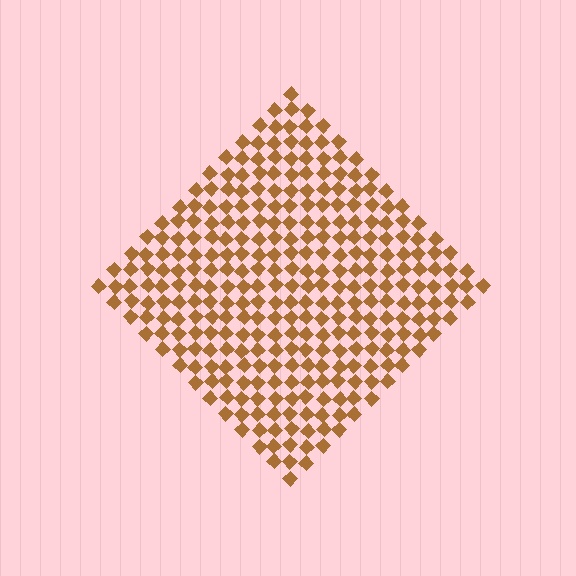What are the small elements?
The small elements are diamonds.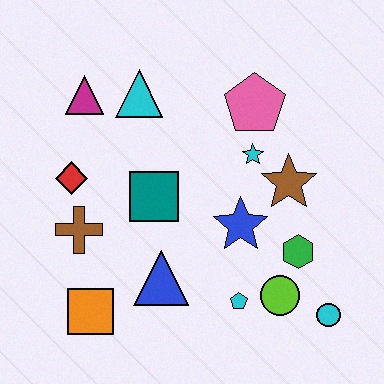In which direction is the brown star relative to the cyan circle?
The brown star is above the cyan circle.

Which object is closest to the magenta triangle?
The cyan triangle is closest to the magenta triangle.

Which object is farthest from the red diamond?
The cyan circle is farthest from the red diamond.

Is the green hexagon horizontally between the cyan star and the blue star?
No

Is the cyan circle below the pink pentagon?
Yes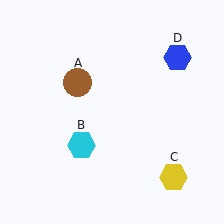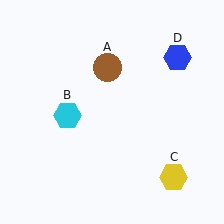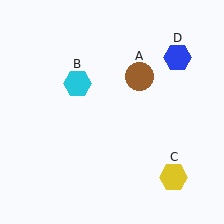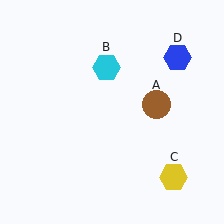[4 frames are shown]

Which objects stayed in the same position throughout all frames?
Yellow hexagon (object C) and blue hexagon (object D) remained stationary.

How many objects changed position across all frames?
2 objects changed position: brown circle (object A), cyan hexagon (object B).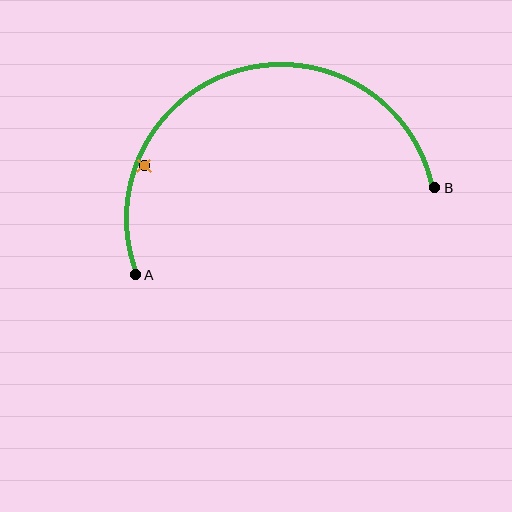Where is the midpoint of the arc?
The arc midpoint is the point on the curve farthest from the straight line joining A and B. It sits above that line.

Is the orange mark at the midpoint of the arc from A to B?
No — the orange mark does not lie on the arc at all. It sits slightly inside the curve.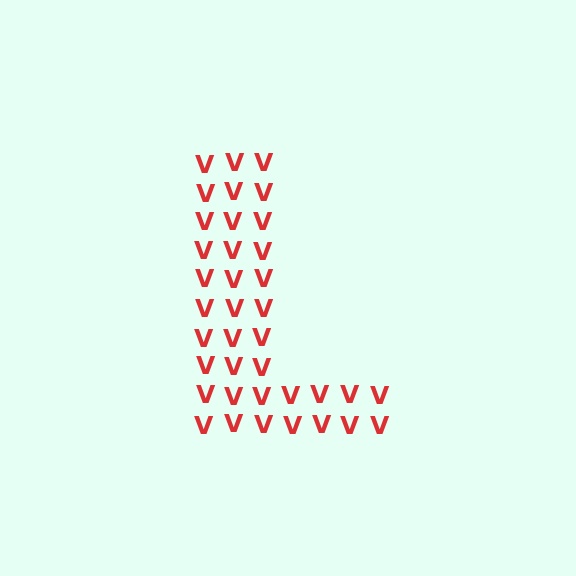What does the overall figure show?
The overall figure shows the letter L.